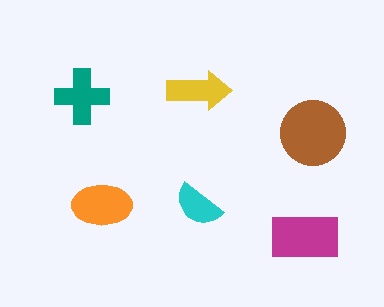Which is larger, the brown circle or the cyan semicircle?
The brown circle.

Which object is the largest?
The brown circle.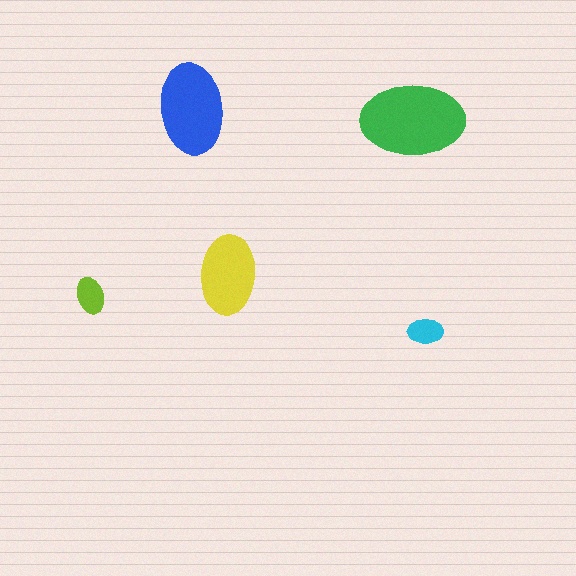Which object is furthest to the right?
The cyan ellipse is rightmost.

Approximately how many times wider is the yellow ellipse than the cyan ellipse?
About 2 times wider.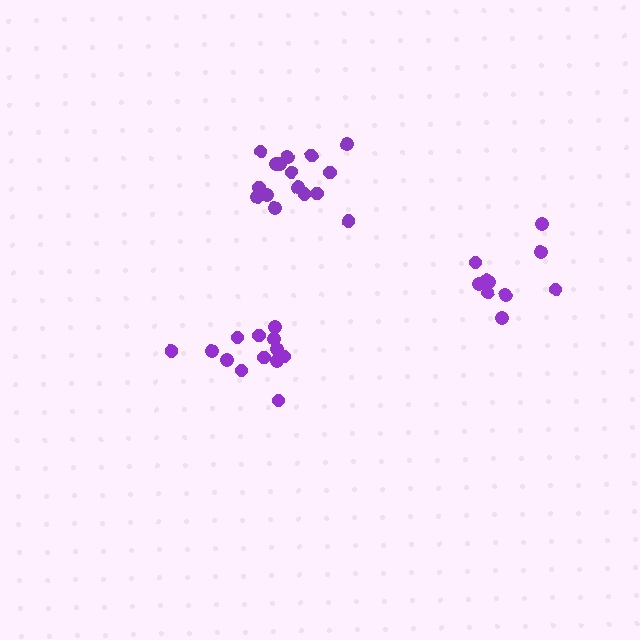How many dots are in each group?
Group 1: 10 dots, Group 2: 13 dots, Group 3: 16 dots (39 total).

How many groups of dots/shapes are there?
There are 3 groups.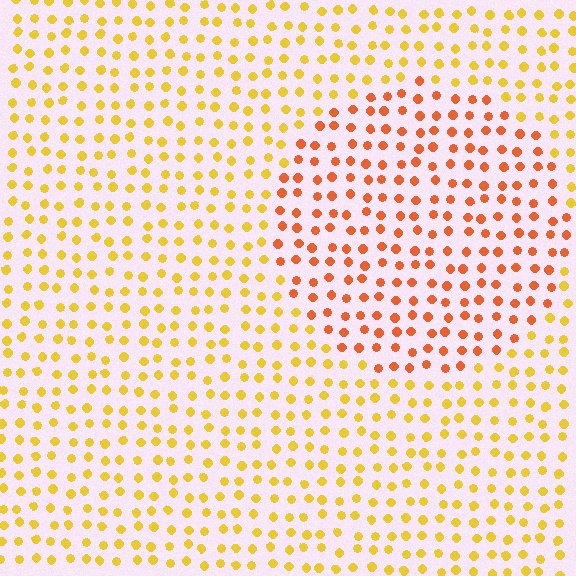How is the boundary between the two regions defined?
The boundary is defined purely by a slight shift in hue (about 35 degrees). Spacing, size, and orientation are identical on both sides.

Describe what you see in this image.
The image is filled with small yellow elements in a uniform arrangement. A circle-shaped region is visible where the elements are tinted to a slightly different hue, forming a subtle color boundary.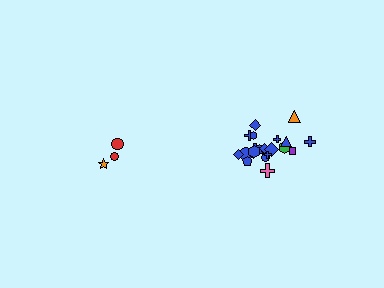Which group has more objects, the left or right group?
The right group.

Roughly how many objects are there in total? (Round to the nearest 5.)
Roughly 25 objects in total.